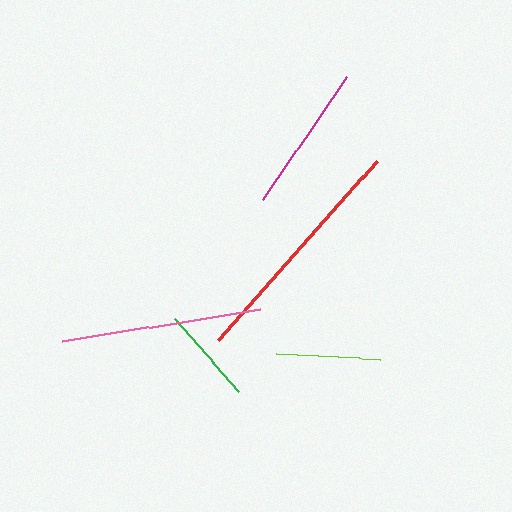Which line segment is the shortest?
The green line is the shortest at approximately 98 pixels.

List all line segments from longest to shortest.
From longest to shortest: red, pink, magenta, lime, green.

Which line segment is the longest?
The red line is the longest at approximately 240 pixels.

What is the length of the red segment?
The red segment is approximately 240 pixels long.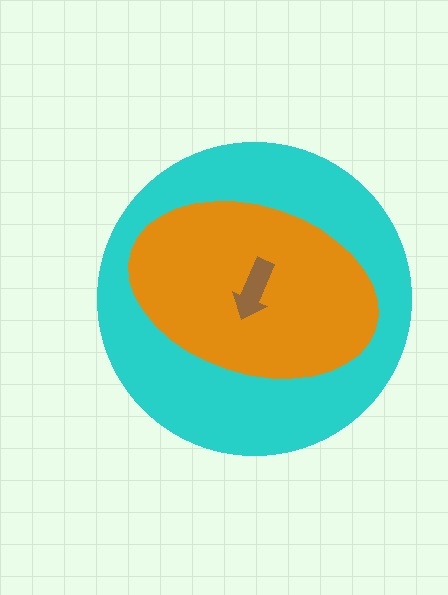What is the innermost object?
The brown arrow.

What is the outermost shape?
The cyan circle.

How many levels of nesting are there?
3.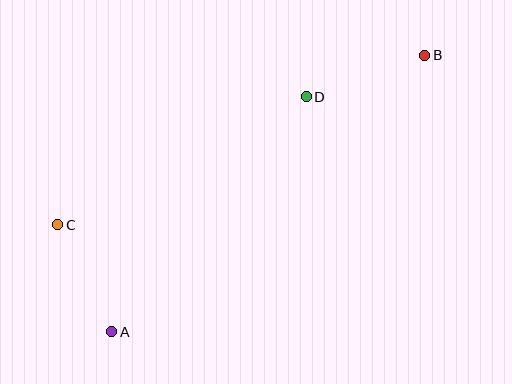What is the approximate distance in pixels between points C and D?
The distance between C and D is approximately 279 pixels.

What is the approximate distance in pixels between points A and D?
The distance between A and D is approximately 305 pixels.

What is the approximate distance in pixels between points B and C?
The distance between B and C is approximately 404 pixels.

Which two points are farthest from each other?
Points A and B are farthest from each other.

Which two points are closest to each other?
Points A and C are closest to each other.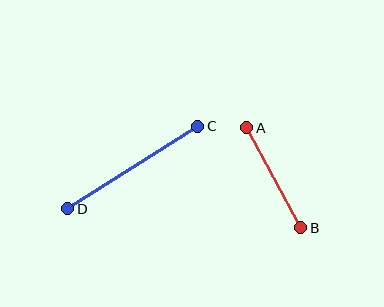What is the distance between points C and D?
The distance is approximately 154 pixels.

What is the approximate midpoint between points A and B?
The midpoint is at approximately (274, 178) pixels.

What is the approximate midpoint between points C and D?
The midpoint is at approximately (133, 168) pixels.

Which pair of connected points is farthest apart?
Points C and D are farthest apart.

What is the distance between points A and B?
The distance is approximately 114 pixels.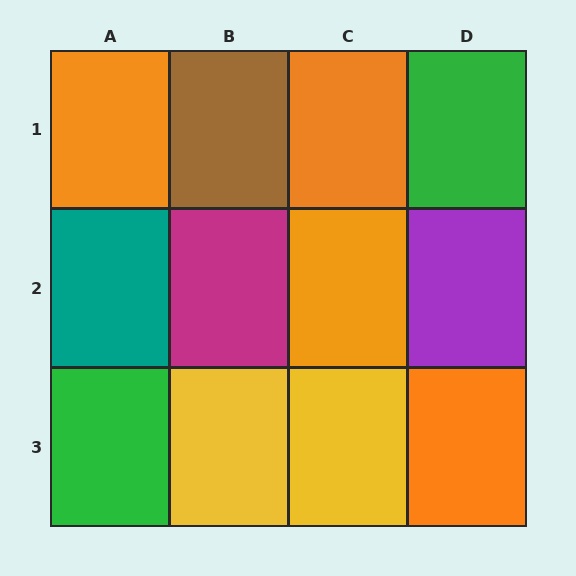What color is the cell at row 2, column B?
Magenta.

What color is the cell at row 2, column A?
Teal.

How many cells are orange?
4 cells are orange.